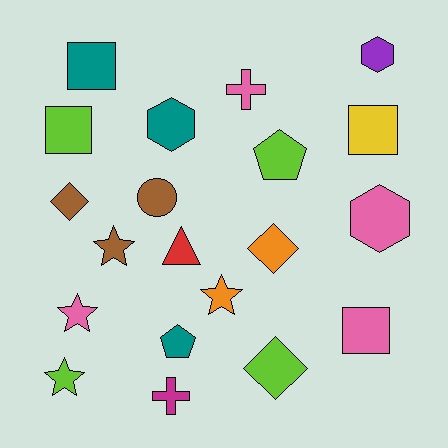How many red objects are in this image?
There is 1 red object.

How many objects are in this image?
There are 20 objects.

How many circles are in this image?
There is 1 circle.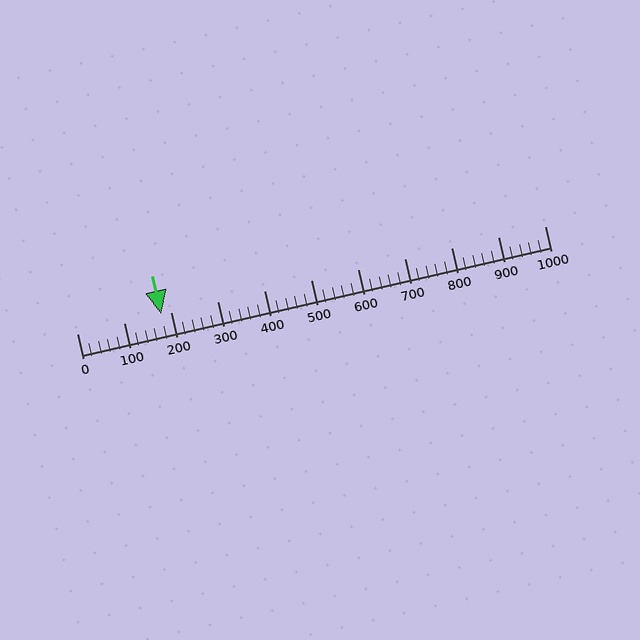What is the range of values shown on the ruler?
The ruler shows values from 0 to 1000.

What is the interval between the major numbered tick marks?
The major tick marks are spaced 100 units apart.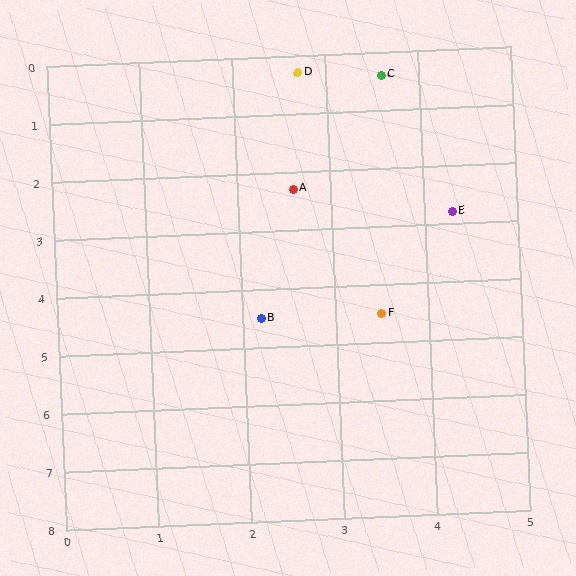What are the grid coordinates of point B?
Point B is at approximately (2.2, 4.5).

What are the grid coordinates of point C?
Point C is at approximately (3.6, 0.4).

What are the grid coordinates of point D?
Point D is at approximately (2.7, 0.3).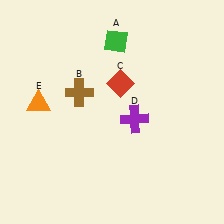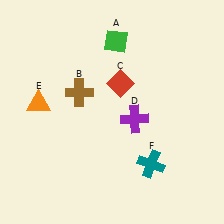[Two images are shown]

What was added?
A teal cross (F) was added in Image 2.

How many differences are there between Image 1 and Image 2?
There is 1 difference between the two images.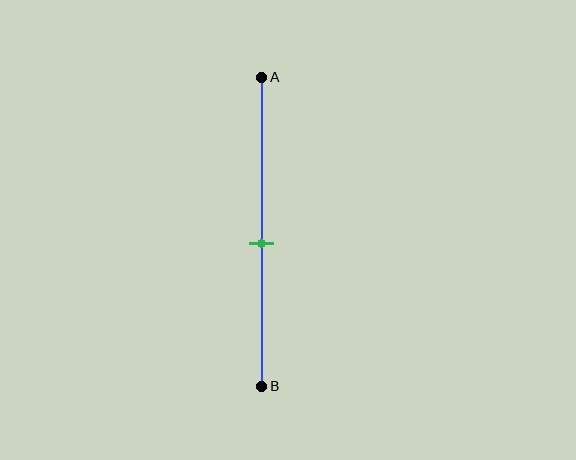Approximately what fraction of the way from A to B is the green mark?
The green mark is approximately 55% of the way from A to B.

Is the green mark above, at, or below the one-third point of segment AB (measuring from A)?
The green mark is below the one-third point of segment AB.